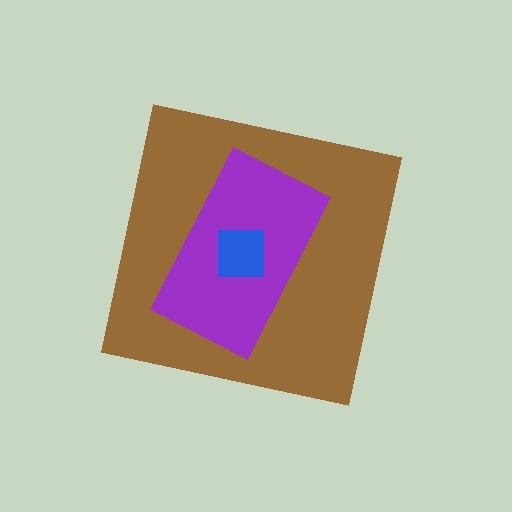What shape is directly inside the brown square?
The purple rectangle.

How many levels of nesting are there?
3.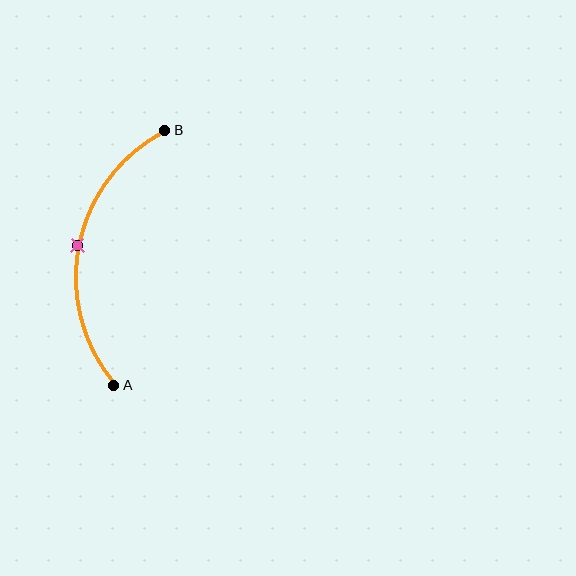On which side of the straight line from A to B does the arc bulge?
The arc bulges to the left of the straight line connecting A and B.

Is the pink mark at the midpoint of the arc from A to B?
Yes. The pink mark lies on the arc at equal arc-length from both A and B — it is the arc midpoint.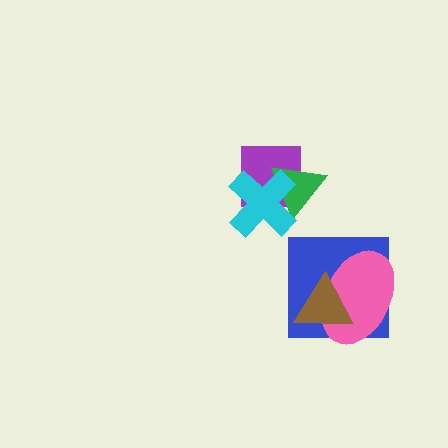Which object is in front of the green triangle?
The cyan cross is in front of the green triangle.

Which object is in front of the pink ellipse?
The brown triangle is in front of the pink ellipse.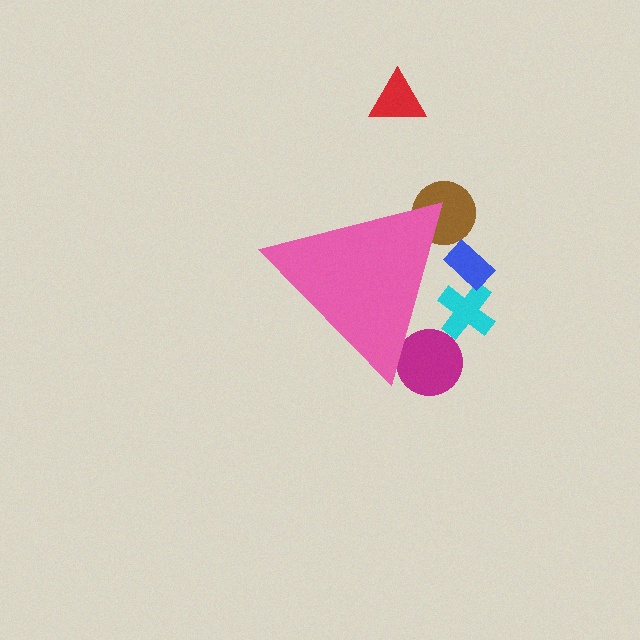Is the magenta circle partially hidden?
Yes, the magenta circle is partially hidden behind the pink triangle.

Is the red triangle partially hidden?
No, the red triangle is fully visible.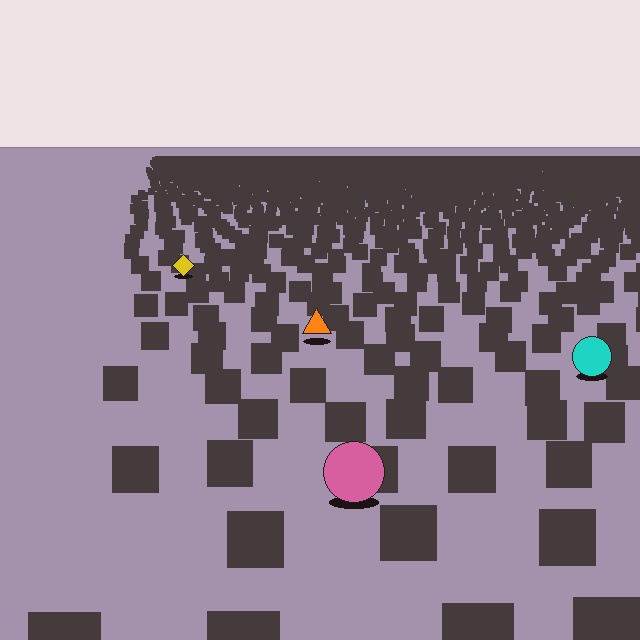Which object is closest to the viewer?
The pink circle is closest. The texture marks near it are larger and more spread out.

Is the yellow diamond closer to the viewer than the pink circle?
No. The pink circle is closer — you can tell from the texture gradient: the ground texture is coarser near it.